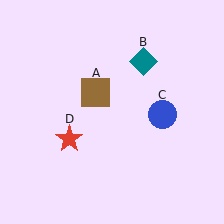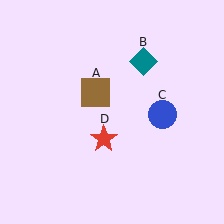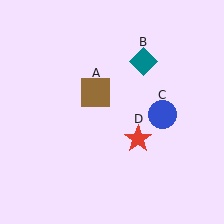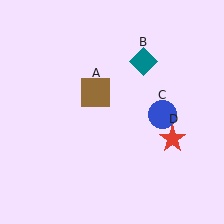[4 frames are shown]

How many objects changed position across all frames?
1 object changed position: red star (object D).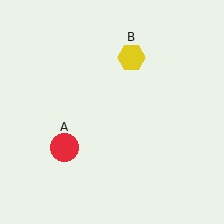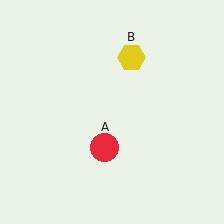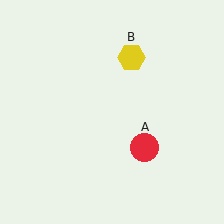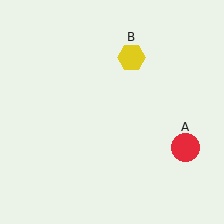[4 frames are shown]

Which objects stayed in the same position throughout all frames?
Yellow hexagon (object B) remained stationary.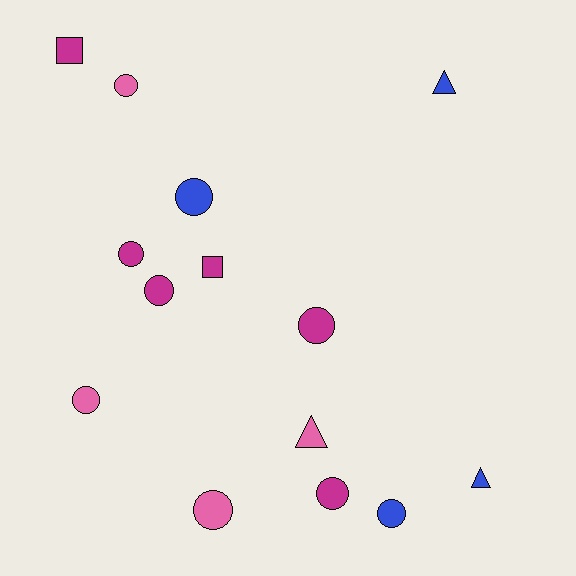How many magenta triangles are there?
There are no magenta triangles.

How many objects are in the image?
There are 14 objects.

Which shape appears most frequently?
Circle, with 9 objects.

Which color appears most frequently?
Magenta, with 6 objects.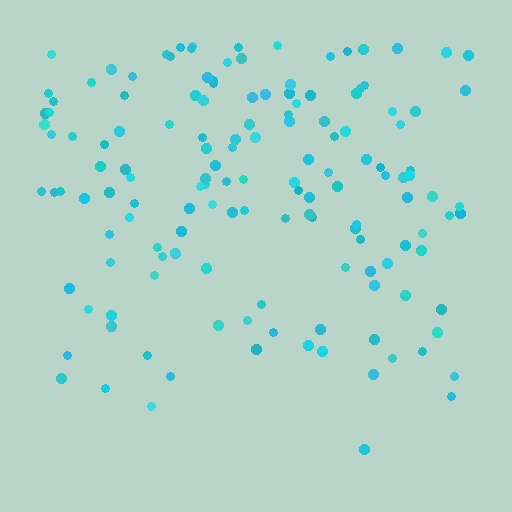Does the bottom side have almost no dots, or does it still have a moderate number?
Still a moderate number, just noticeably fewer than the top.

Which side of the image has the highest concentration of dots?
The top.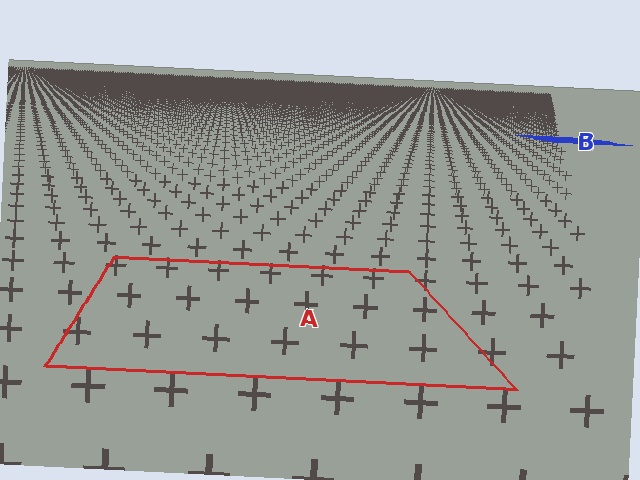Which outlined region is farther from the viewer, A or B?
Region B is farther from the viewer — the texture elements inside it appear smaller and more densely packed.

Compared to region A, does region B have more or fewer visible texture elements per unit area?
Region B has more texture elements per unit area — they are packed more densely because it is farther away.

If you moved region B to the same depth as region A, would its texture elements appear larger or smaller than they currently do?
They would appear larger. At a closer depth, the same texture elements are projected at a bigger on-screen size.